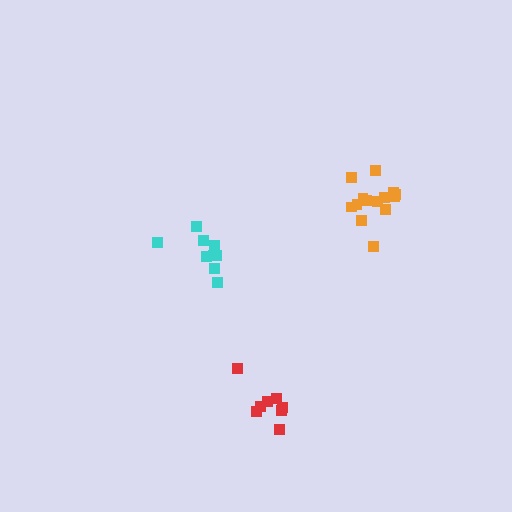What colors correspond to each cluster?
The clusters are colored: orange, red, cyan.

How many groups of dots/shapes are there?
There are 3 groups.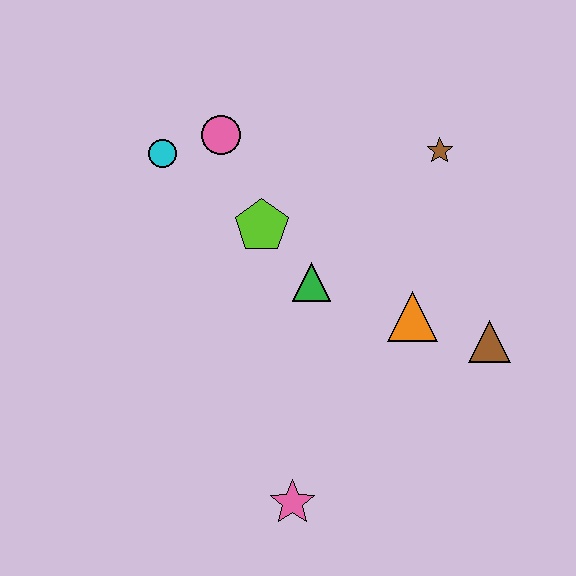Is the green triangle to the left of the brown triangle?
Yes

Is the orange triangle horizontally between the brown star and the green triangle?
Yes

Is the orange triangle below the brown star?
Yes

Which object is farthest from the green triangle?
The pink star is farthest from the green triangle.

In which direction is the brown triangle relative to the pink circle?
The brown triangle is to the right of the pink circle.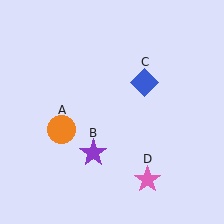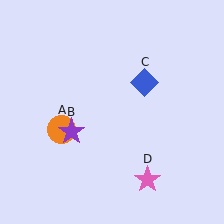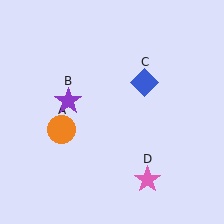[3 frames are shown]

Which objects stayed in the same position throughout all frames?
Orange circle (object A) and blue diamond (object C) and pink star (object D) remained stationary.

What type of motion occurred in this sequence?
The purple star (object B) rotated clockwise around the center of the scene.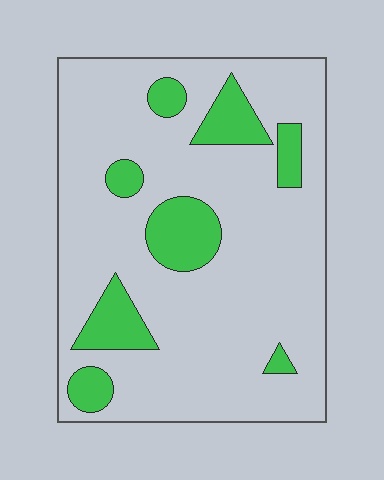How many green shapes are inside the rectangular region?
8.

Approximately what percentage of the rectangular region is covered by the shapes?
Approximately 20%.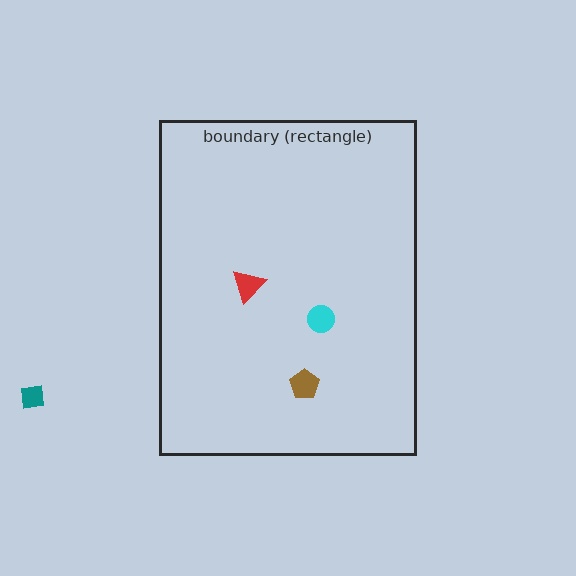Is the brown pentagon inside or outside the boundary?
Inside.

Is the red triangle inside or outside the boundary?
Inside.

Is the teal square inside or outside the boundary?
Outside.